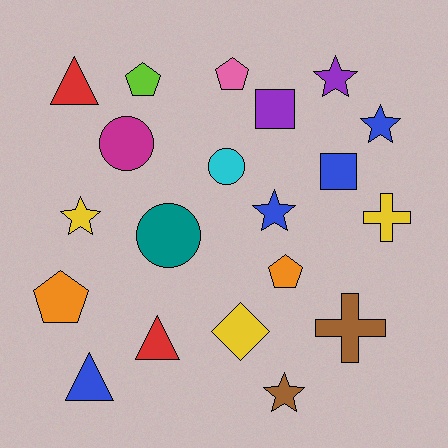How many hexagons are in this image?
There are no hexagons.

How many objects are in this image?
There are 20 objects.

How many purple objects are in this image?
There are 2 purple objects.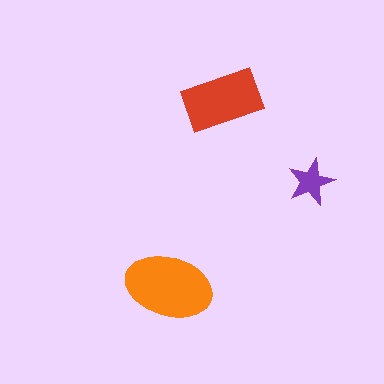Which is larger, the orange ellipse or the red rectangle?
The orange ellipse.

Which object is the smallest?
The purple star.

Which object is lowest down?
The orange ellipse is bottommost.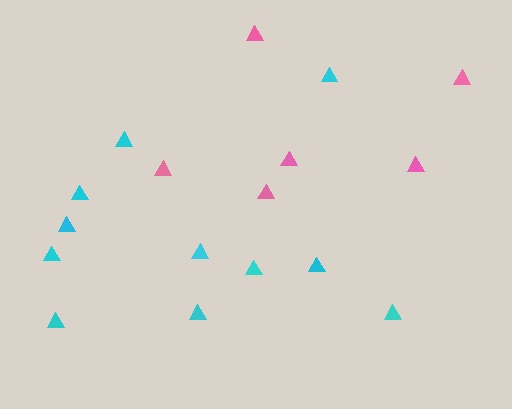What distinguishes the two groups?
There are 2 groups: one group of pink triangles (6) and one group of cyan triangles (11).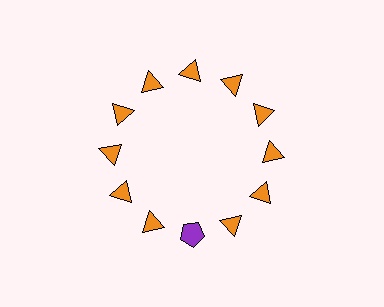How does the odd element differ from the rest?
It differs in both color (purple instead of orange) and shape (pentagon instead of triangle).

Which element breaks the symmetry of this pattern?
The purple pentagon at roughly the 6 o'clock position breaks the symmetry. All other shapes are orange triangles.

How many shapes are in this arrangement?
There are 12 shapes arranged in a ring pattern.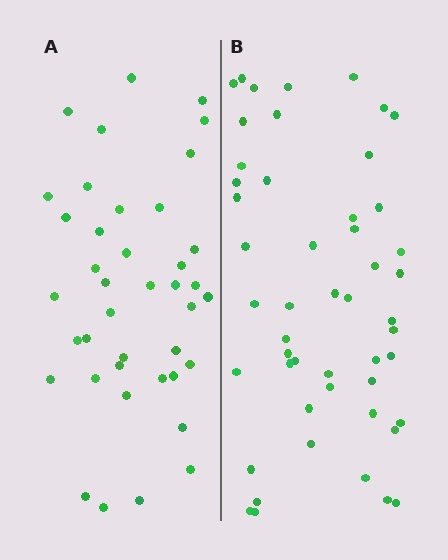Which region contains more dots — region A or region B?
Region B (the right region) has more dots.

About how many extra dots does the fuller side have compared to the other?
Region B has roughly 10 or so more dots than region A.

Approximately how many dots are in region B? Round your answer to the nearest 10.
About 50 dots.